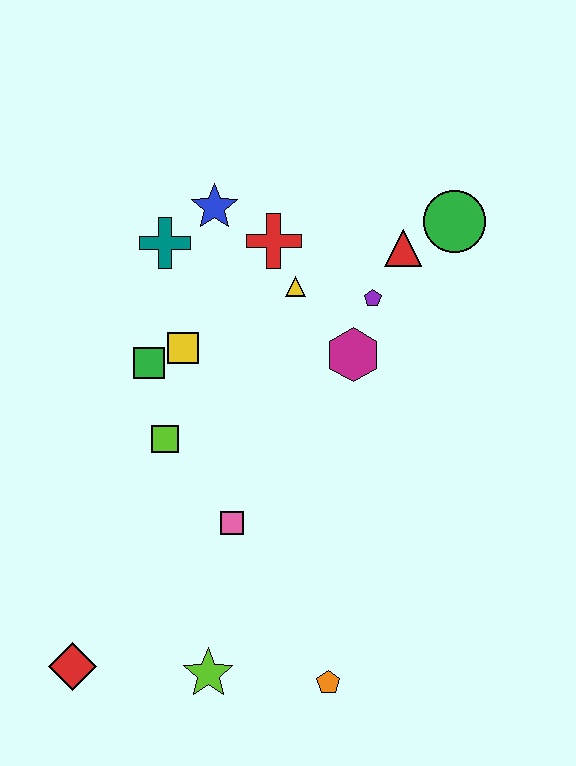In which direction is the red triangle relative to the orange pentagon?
The red triangle is above the orange pentagon.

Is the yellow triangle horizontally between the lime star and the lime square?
No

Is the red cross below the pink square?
No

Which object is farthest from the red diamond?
The green circle is farthest from the red diamond.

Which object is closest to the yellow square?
The green square is closest to the yellow square.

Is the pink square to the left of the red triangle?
Yes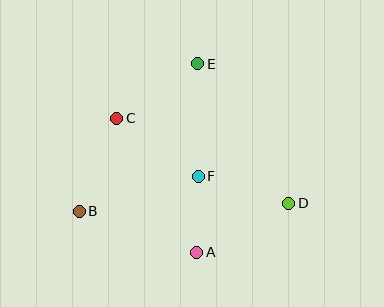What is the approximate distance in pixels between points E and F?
The distance between E and F is approximately 113 pixels.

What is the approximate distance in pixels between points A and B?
The distance between A and B is approximately 125 pixels.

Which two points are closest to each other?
Points A and F are closest to each other.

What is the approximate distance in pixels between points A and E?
The distance between A and E is approximately 189 pixels.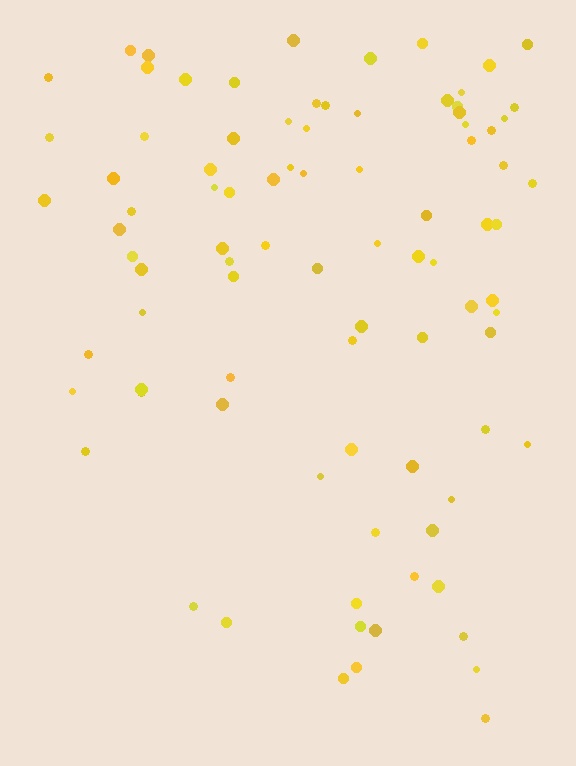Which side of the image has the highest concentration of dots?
The top.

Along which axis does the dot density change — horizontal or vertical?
Vertical.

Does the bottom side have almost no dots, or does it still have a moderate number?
Still a moderate number, just noticeably fewer than the top.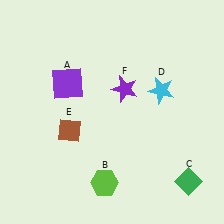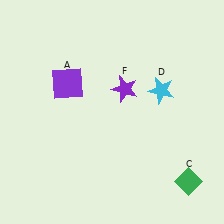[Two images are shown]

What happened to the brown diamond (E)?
The brown diamond (E) was removed in Image 2. It was in the bottom-left area of Image 1.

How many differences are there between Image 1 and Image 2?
There are 2 differences between the two images.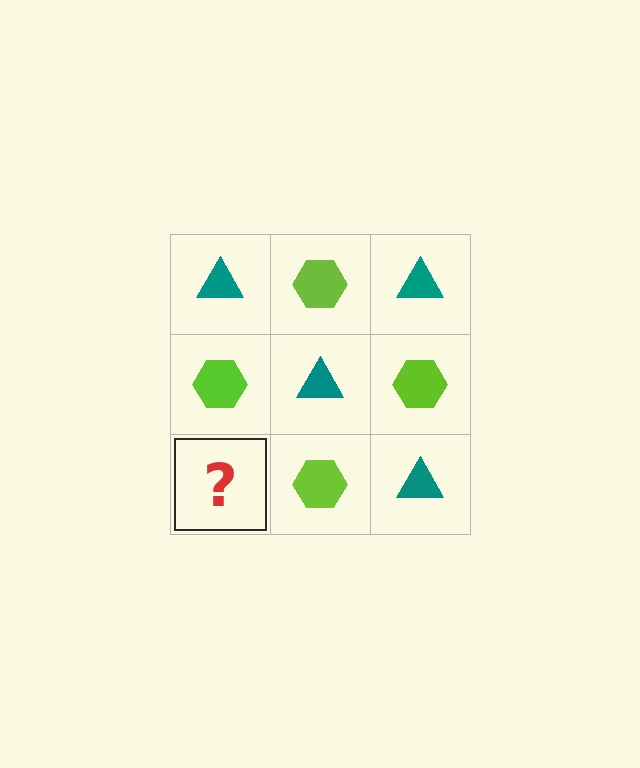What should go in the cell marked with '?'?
The missing cell should contain a teal triangle.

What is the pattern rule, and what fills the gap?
The rule is that it alternates teal triangle and lime hexagon in a checkerboard pattern. The gap should be filled with a teal triangle.